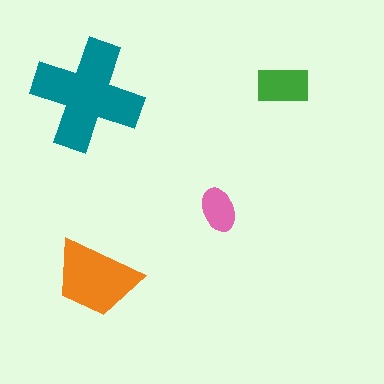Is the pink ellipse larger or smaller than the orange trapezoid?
Smaller.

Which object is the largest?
The teal cross.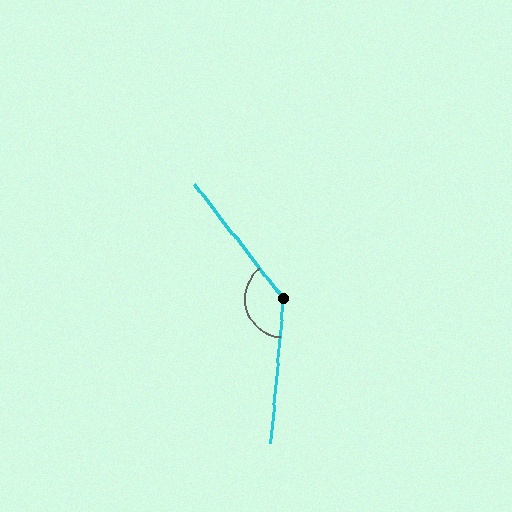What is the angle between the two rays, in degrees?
Approximately 137 degrees.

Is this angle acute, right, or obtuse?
It is obtuse.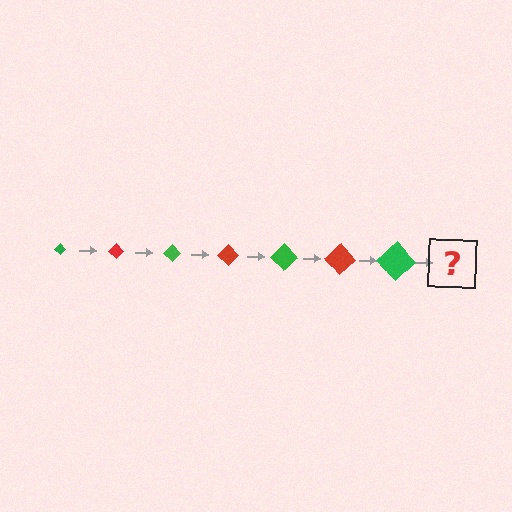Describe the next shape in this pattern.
It should be a red diamond, larger than the previous one.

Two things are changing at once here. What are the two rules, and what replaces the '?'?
The two rules are that the diamond grows larger each step and the color cycles through green and red. The '?' should be a red diamond, larger than the previous one.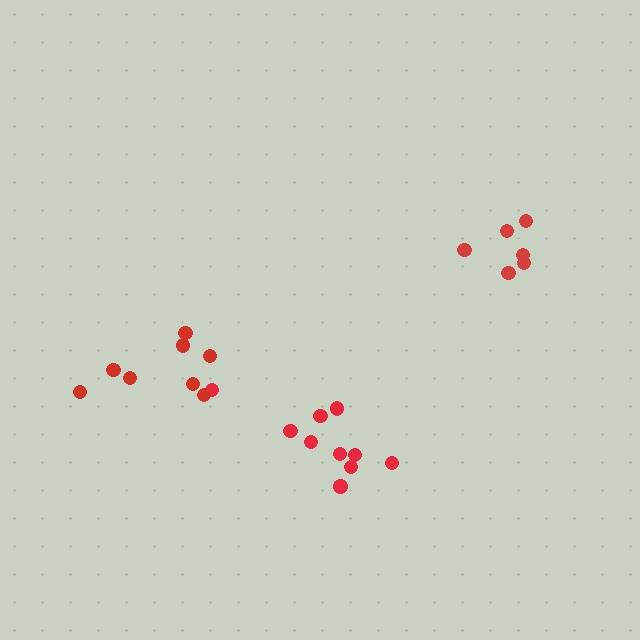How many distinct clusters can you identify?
There are 3 distinct clusters.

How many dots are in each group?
Group 1: 10 dots, Group 2: 6 dots, Group 3: 8 dots (24 total).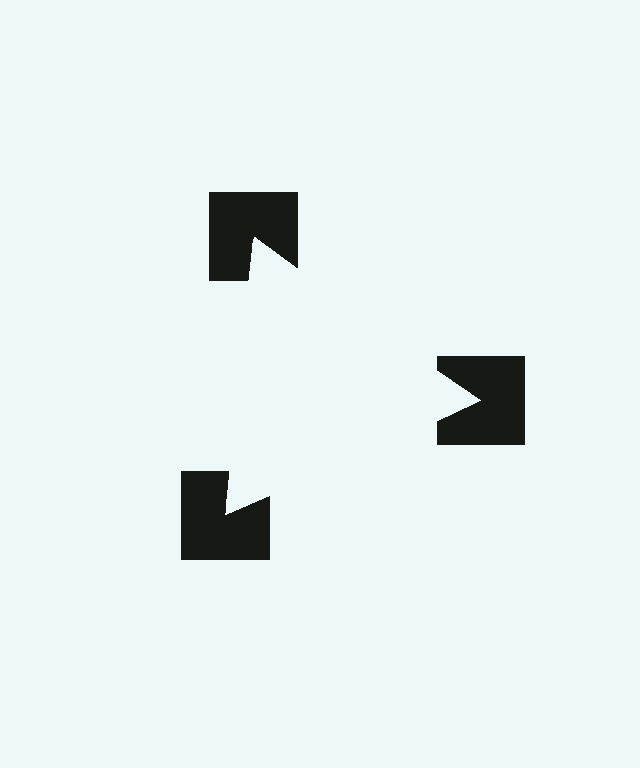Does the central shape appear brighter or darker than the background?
It typically appears slightly brighter than the background, even though no actual brightness change is drawn.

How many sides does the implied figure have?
3 sides.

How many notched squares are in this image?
There are 3 — one at each vertex of the illusory triangle.